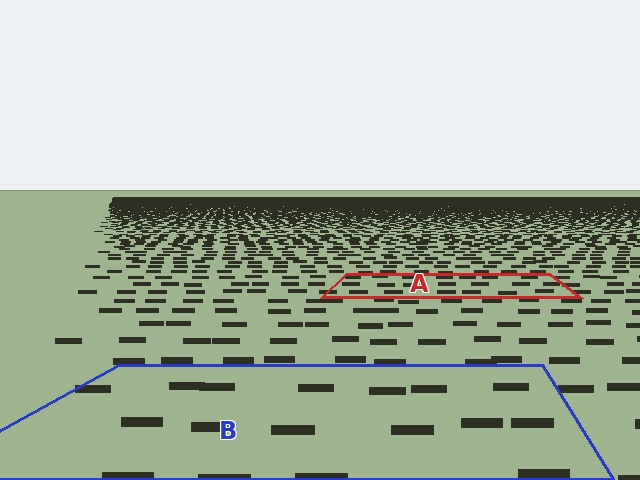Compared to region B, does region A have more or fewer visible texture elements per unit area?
Region A has more texture elements per unit area — they are packed more densely because it is farther away.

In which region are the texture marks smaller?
The texture marks are smaller in region A, because it is farther away.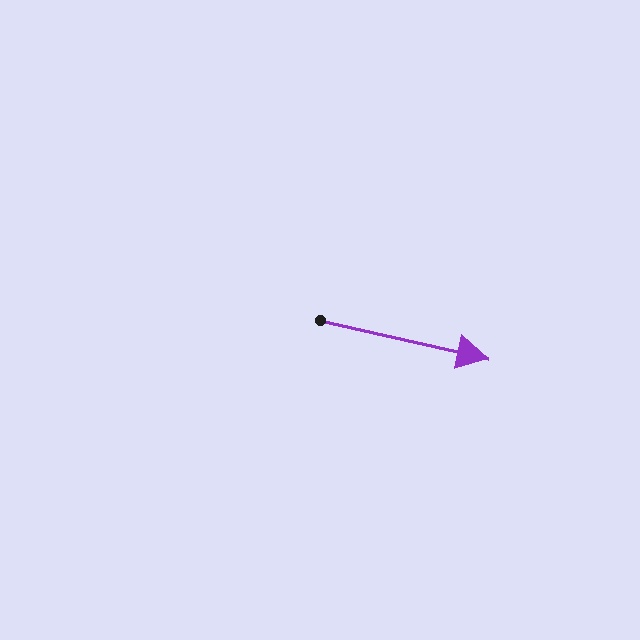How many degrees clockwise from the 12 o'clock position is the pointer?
Approximately 103 degrees.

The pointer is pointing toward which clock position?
Roughly 3 o'clock.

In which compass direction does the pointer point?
East.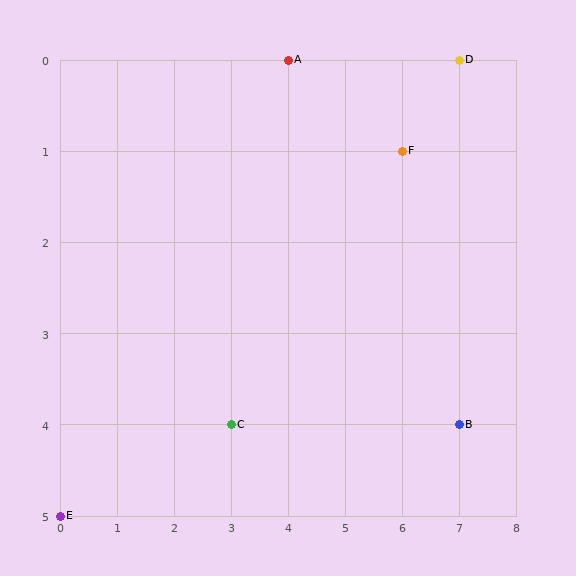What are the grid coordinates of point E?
Point E is at grid coordinates (0, 5).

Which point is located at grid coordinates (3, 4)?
Point C is at (3, 4).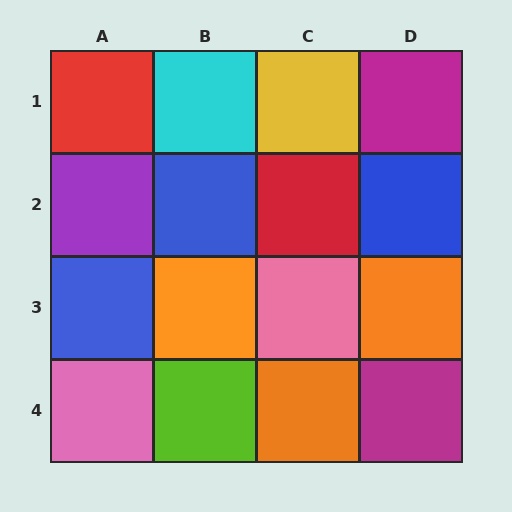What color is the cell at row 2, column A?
Purple.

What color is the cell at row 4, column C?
Orange.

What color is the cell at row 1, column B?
Cyan.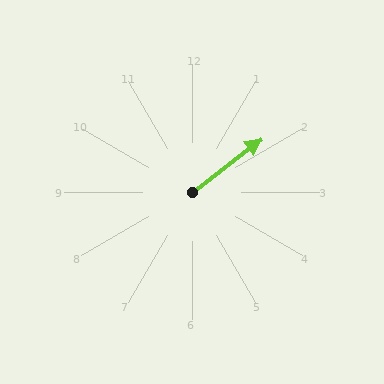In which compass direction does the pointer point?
Northeast.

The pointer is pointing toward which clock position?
Roughly 2 o'clock.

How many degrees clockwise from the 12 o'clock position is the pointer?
Approximately 52 degrees.